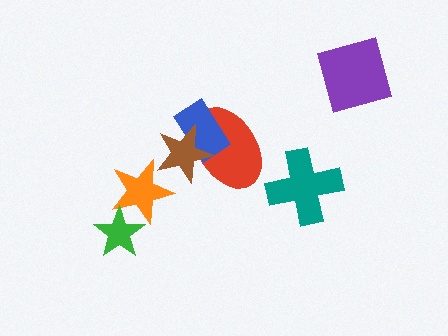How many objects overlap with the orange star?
2 objects overlap with the orange star.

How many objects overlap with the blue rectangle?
2 objects overlap with the blue rectangle.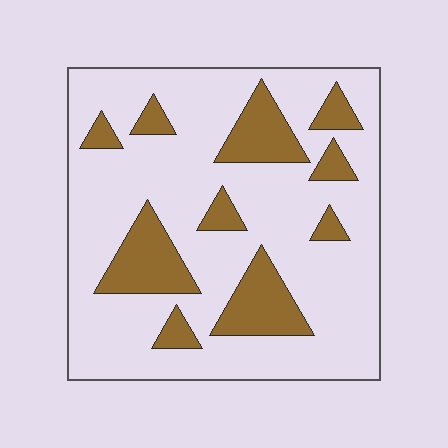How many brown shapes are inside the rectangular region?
10.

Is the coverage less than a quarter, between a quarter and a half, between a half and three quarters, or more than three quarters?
Less than a quarter.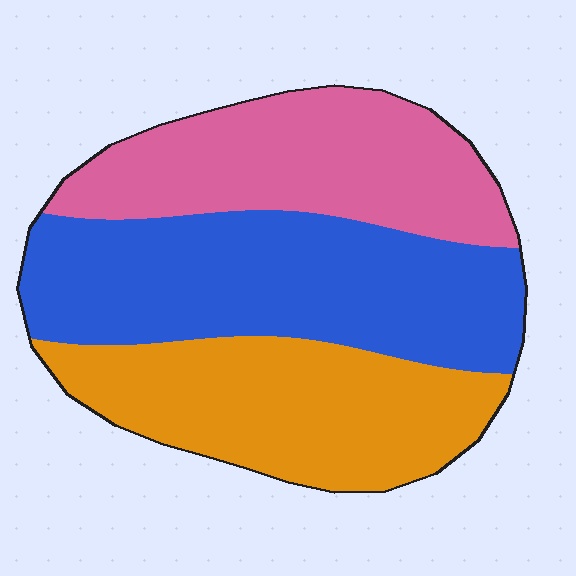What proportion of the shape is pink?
Pink takes up about one third (1/3) of the shape.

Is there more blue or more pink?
Blue.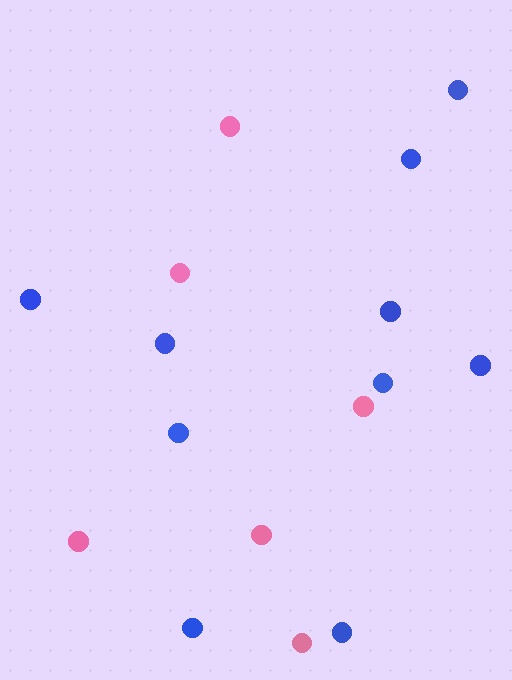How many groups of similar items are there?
There are 2 groups: one group of pink circles (6) and one group of blue circles (10).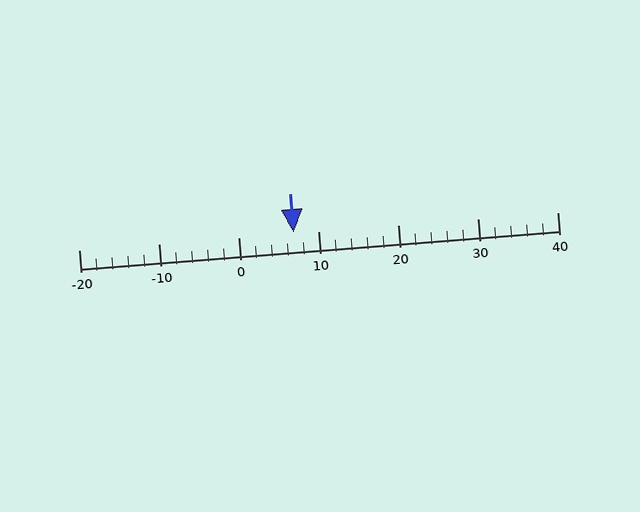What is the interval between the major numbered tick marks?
The major tick marks are spaced 10 units apart.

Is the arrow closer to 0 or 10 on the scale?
The arrow is closer to 10.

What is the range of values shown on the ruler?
The ruler shows values from -20 to 40.